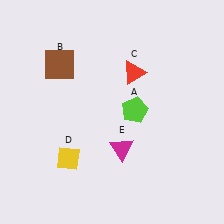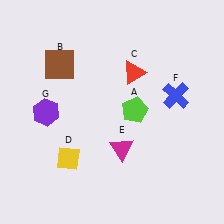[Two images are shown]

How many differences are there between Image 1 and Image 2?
There are 2 differences between the two images.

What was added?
A blue cross (F), a purple hexagon (G) were added in Image 2.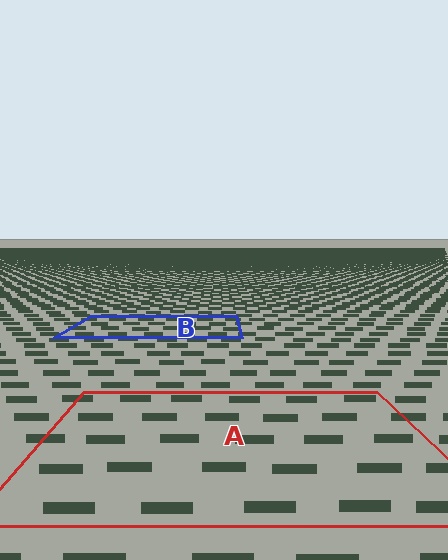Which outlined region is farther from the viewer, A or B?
Region B is farther from the viewer — the texture elements inside it appear smaller and more densely packed.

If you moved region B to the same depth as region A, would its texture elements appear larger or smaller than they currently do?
They would appear larger. At a closer depth, the same texture elements are projected at a bigger on-screen size.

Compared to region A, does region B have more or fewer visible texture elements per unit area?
Region B has more texture elements per unit area — they are packed more densely because it is farther away.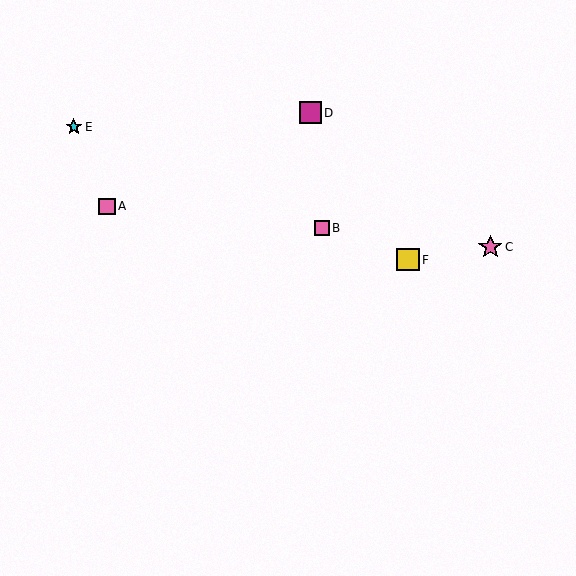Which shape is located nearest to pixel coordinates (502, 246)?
The pink star (labeled C) at (490, 247) is nearest to that location.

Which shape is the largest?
The pink star (labeled C) is the largest.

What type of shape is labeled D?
Shape D is a magenta square.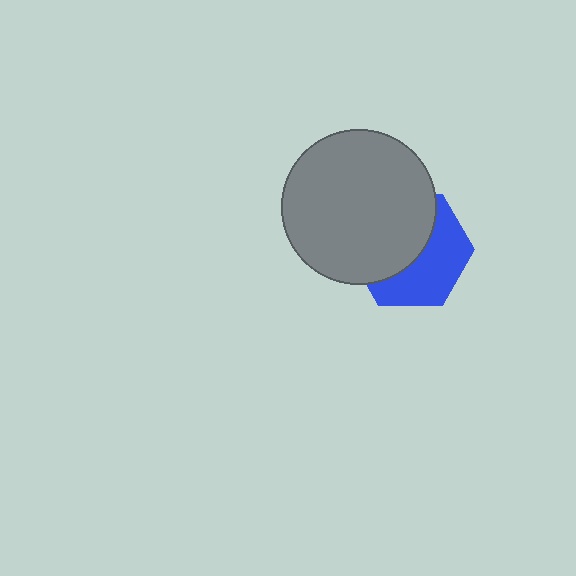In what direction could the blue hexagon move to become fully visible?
The blue hexagon could move toward the lower-right. That would shift it out from behind the gray circle entirely.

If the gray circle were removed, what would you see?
You would see the complete blue hexagon.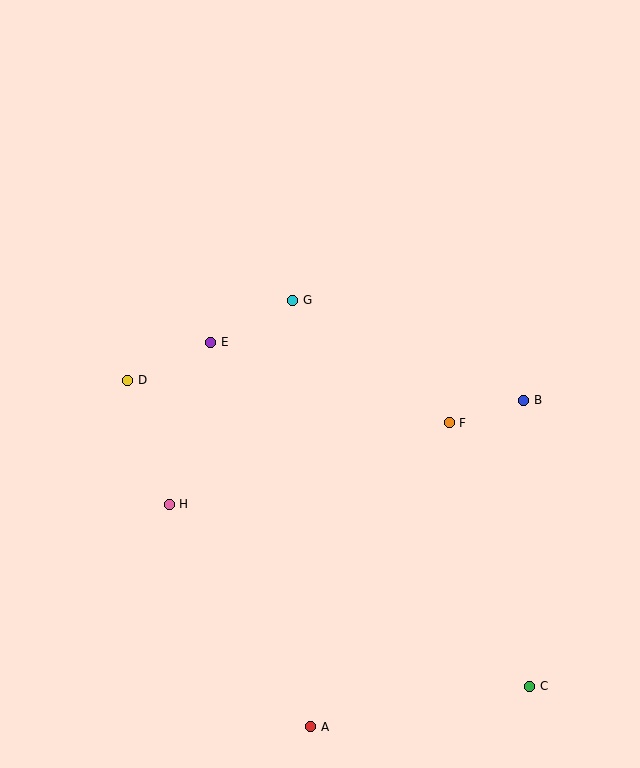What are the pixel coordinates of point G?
Point G is at (293, 300).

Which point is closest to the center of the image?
Point G at (293, 300) is closest to the center.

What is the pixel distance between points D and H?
The distance between D and H is 131 pixels.